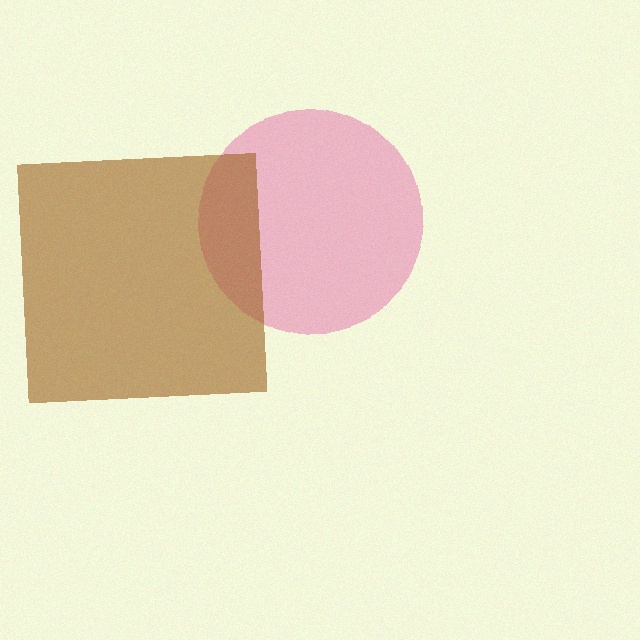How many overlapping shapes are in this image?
There are 2 overlapping shapes in the image.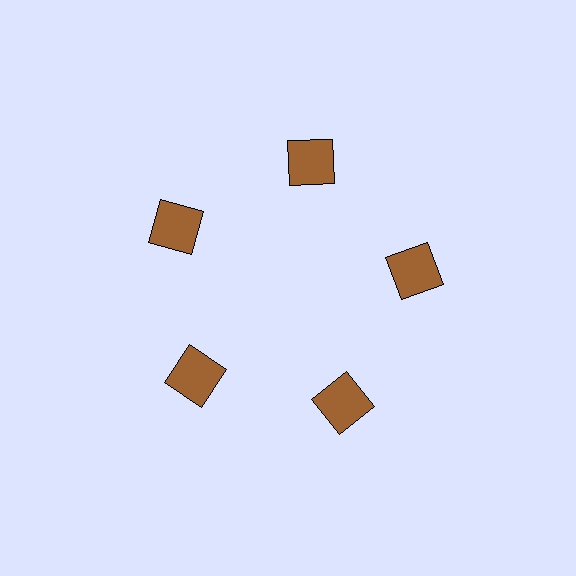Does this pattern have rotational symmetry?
Yes, this pattern has 5-fold rotational symmetry. It looks the same after rotating 72 degrees around the center.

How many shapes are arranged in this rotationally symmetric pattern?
There are 5 shapes, arranged in 5 groups of 1.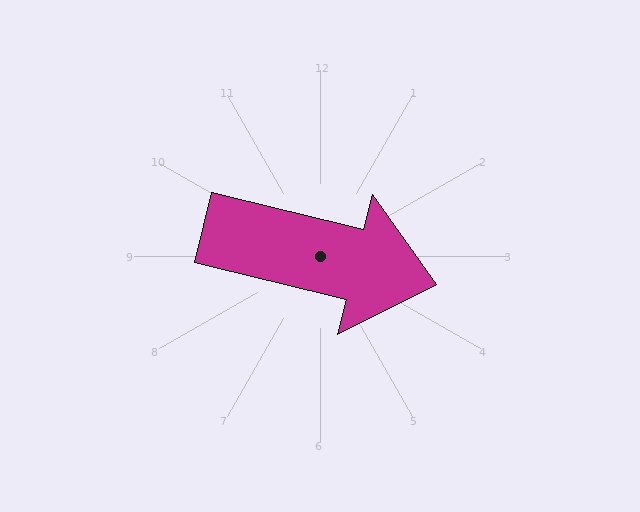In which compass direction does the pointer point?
East.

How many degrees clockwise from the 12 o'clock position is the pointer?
Approximately 104 degrees.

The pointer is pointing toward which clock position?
Roughly 3 o'clock.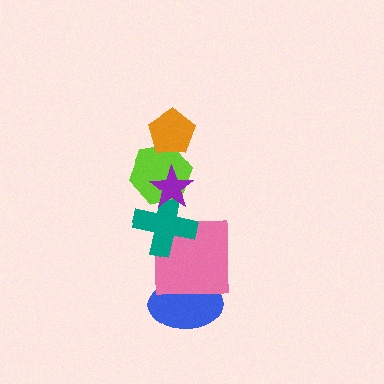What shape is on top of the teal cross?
The lime hexagon is on top of the teal cross.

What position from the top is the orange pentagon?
The orange pentagon is 1st from the top.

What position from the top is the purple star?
The purple star is 2nd from the top.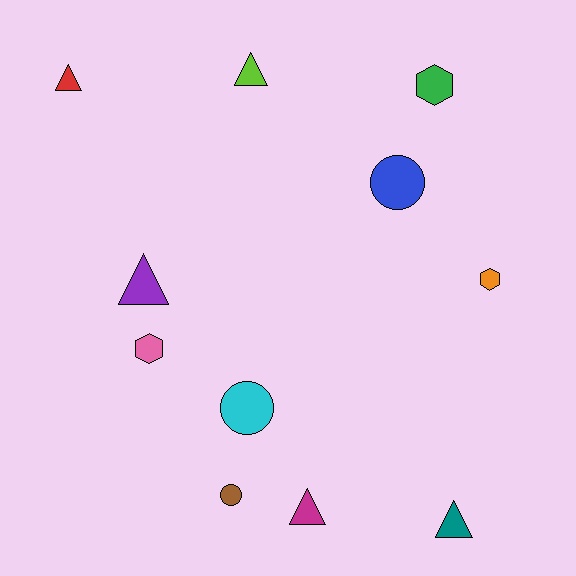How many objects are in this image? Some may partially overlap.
There are 11 objects.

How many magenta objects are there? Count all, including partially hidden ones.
There is 1 magenta object.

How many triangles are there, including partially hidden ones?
There are 5 triangles.